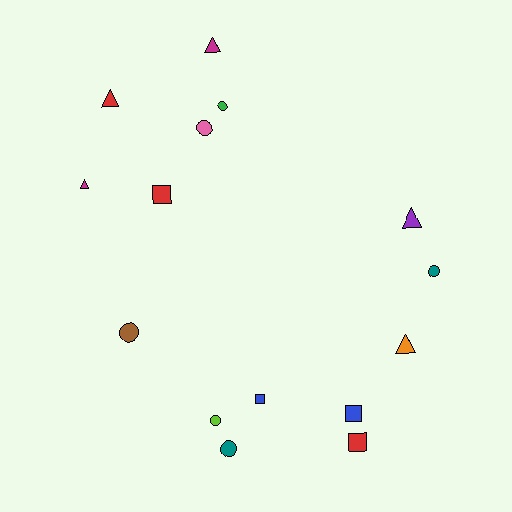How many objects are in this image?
There are 15 objects.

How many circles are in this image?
There are 6 circles.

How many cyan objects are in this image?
There are no cyan objects.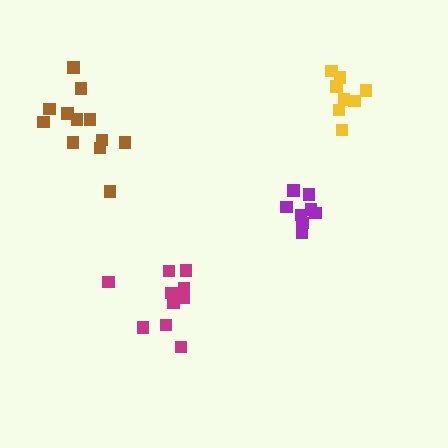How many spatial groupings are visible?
There are 4 spatial groupings.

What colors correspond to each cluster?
The clusters are colored: magenta, purple, brown, yellow.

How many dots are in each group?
Group 1: 10 dots, Group 2: 8 dots, Group 3: 12 dots, Group 4: 8 dots (38 total).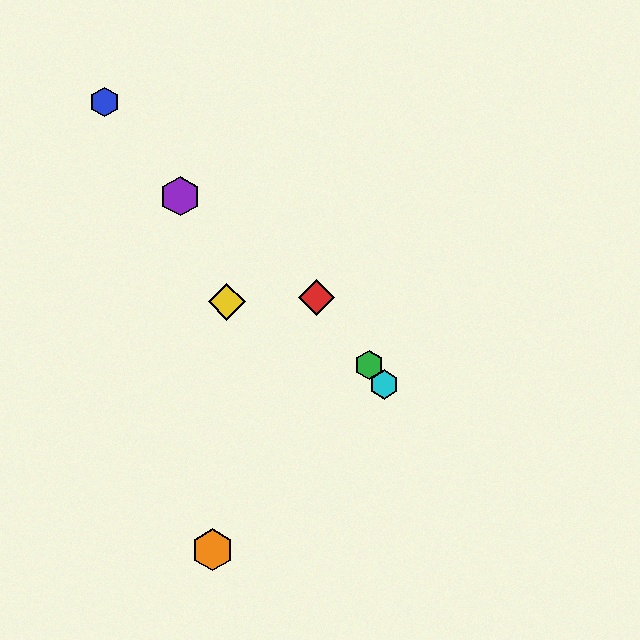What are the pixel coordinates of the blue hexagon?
The blue hexagon is at (104, 102).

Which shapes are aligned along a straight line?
The red diamond, the green hexagon, the cyan hexagon are aligned along a straight line.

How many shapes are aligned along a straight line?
3 shapes (the red diamond, the green hexagon, the cyan hexagon) are aligned along a straight line.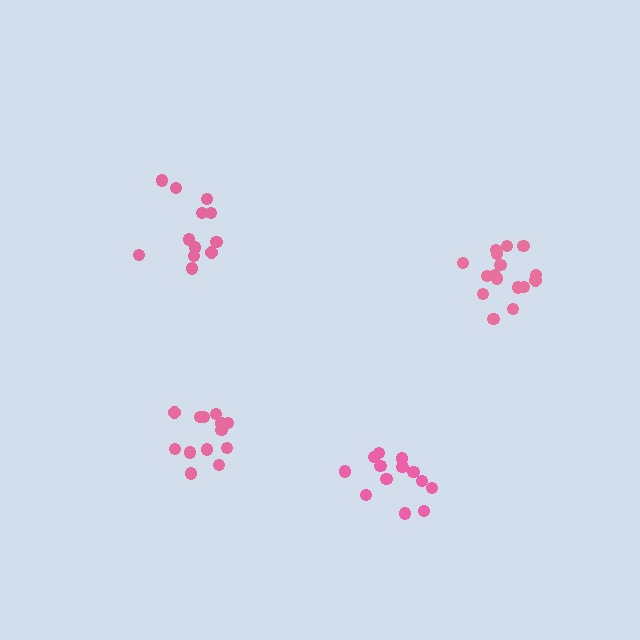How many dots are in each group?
Group 1: 13 dots, Group 2: 12 dots, Group 3: 13 dots, Group 4: 16 dots (54 total).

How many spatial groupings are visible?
There are 4 spatial groupings.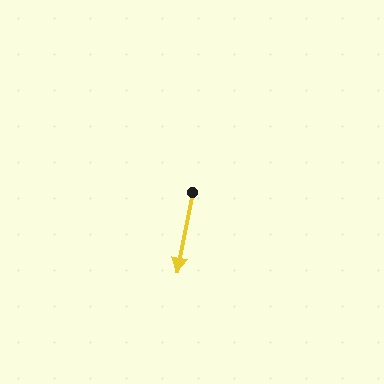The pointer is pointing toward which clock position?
Roughly 6 o'clock.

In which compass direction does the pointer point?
South.